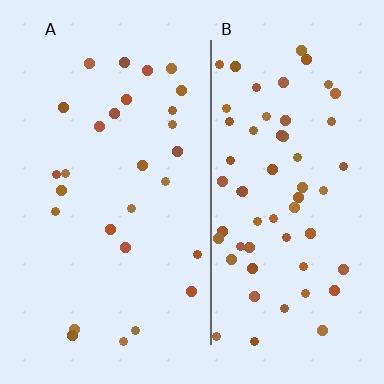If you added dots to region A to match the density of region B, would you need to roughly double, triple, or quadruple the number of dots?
Approximately double.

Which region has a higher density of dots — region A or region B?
B (the right).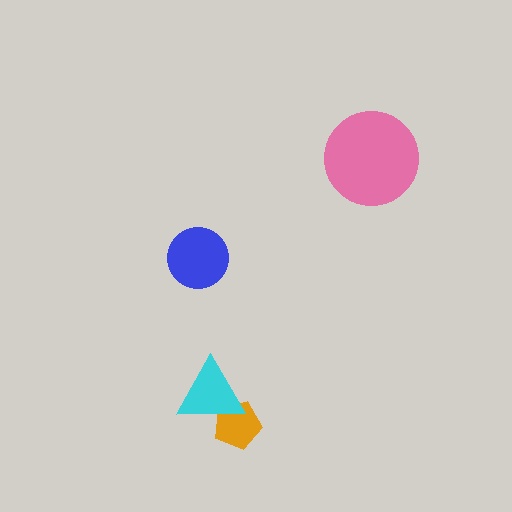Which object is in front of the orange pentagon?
The cyan triangle is in front of the orange pentagon.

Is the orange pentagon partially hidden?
Yes, it is partially covered by another shape.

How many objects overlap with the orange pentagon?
1 object overlaps with the orange pentagon.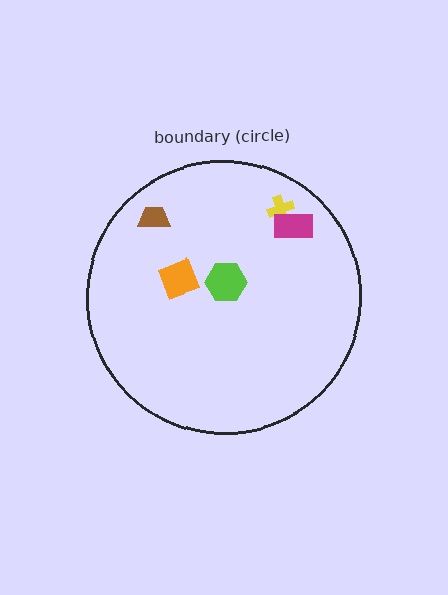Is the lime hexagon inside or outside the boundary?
Inside.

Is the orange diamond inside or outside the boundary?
Inside.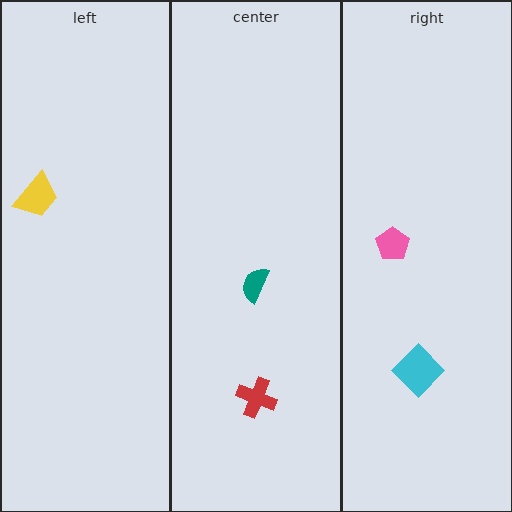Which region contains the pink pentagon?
The right region.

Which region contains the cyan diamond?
The right region.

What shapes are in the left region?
The yellow trapezoid.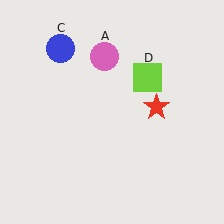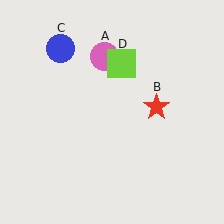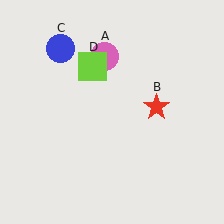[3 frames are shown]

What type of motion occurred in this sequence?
The lime square (object D) rotated counterclockwise around the center of the scene.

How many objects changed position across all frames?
1 object changed position: lime square (object D).